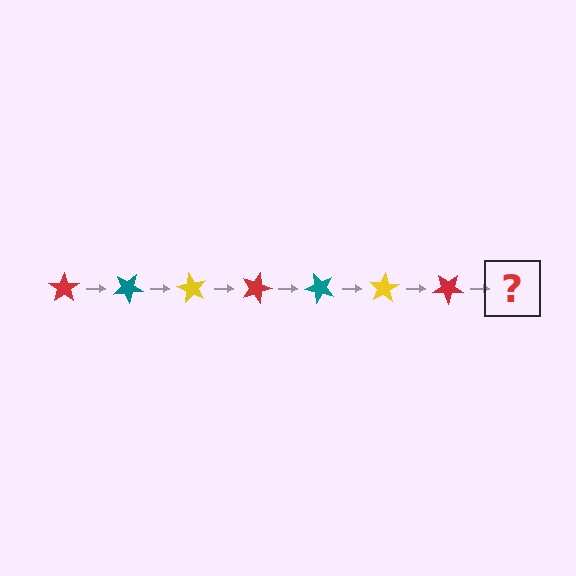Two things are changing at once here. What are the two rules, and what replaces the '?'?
The two rules are that it rotates 30 degrees each step and the color cycles through red, teal, and yellow. The '?' should be a teal star, rotated 210 degrees from the start.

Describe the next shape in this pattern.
It should be a teal star, rotated 210 degrees from the start.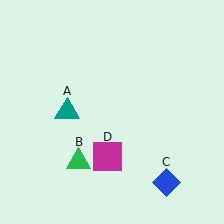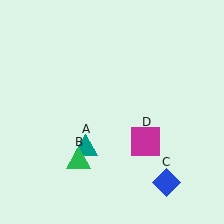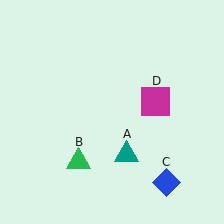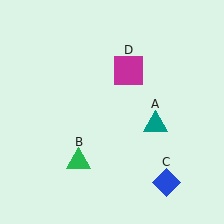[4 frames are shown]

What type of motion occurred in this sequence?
The teal triangle (object A), magenta square (object D) rotated counterclockwise around the center of the scene.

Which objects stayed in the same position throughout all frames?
Green triangle (object B) and blue diamond (object C) remained stationary.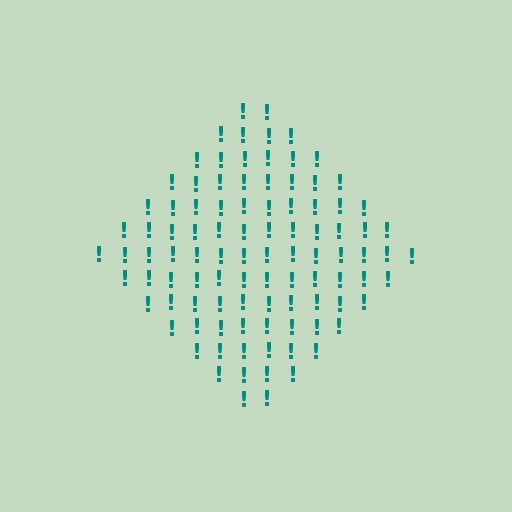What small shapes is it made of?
It is made of small exclamation marks.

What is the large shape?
The large shape is a diamond.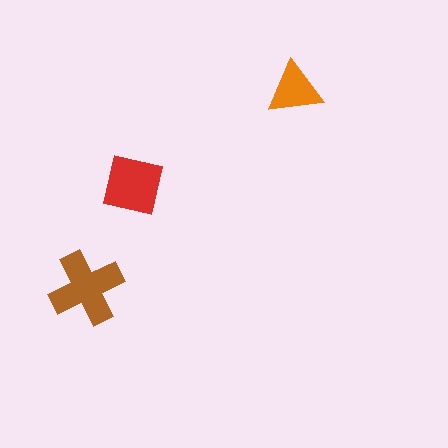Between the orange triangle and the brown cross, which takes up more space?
The brown cross.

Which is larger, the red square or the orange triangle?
The red square.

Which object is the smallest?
The orange triangle.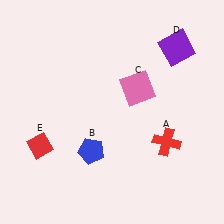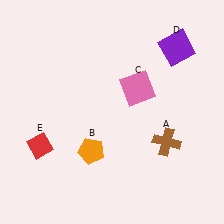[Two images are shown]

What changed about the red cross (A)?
In Image 1, A is red. In Image 2, it changed to brown.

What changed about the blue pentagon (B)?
In Image 1, B is blue. In Image 2, it changed to orange.